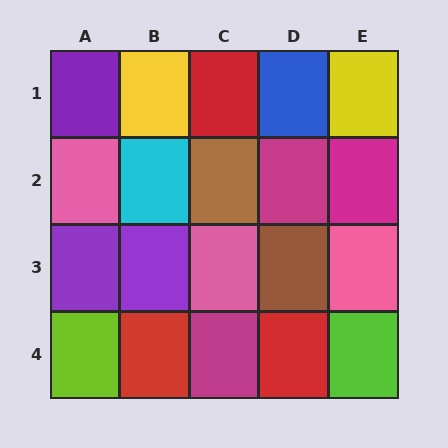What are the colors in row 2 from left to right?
Pink, cyan, brown, magenta, magenta.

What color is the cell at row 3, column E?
Pink.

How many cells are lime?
2 cells are lime.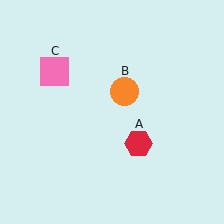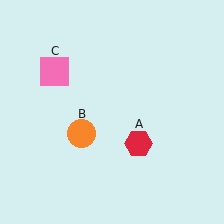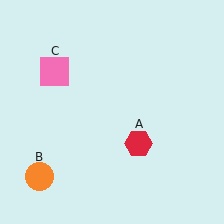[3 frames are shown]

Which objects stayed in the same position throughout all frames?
Red hexagon (object A) and pink square (object C) remained stationary.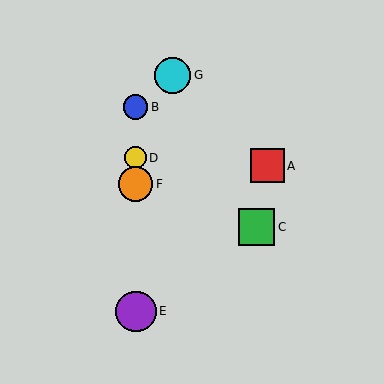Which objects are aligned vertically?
Objects B, D, E, F are aligned vertically.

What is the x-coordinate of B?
Object B is at x≈136.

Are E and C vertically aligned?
No, E is at x≈136 and C is at x≈257.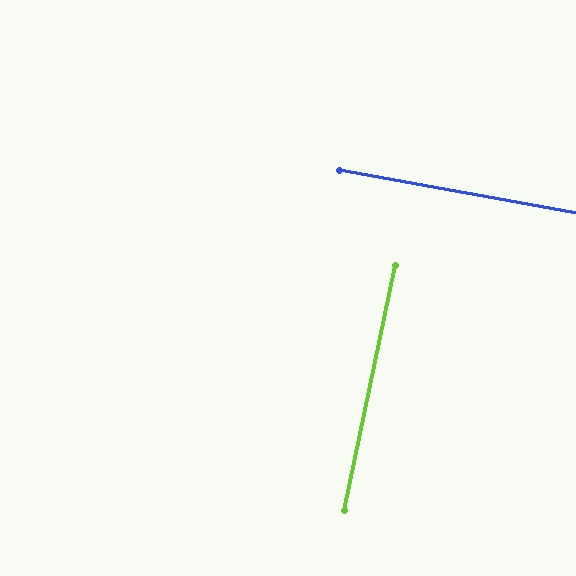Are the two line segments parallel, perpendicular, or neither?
Perpendicular — they meet at approximately 89°.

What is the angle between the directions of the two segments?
Approximately 89 degrees.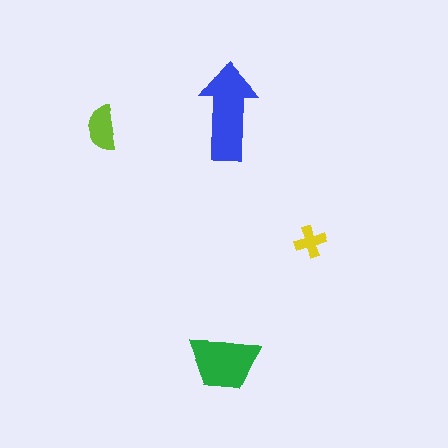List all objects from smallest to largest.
The yellow cross, the lime semicircle, the green trapezoid, the blue arrow.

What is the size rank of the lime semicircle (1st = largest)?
3rd.